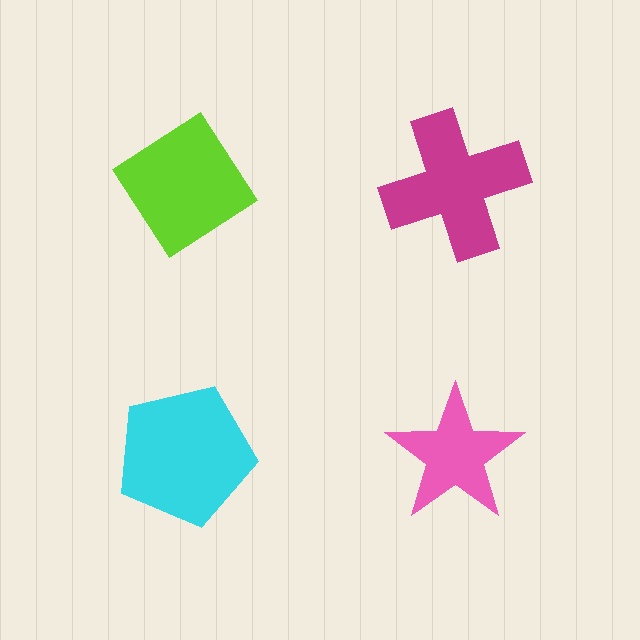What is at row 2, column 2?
A pink star.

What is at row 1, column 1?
A lime diamond.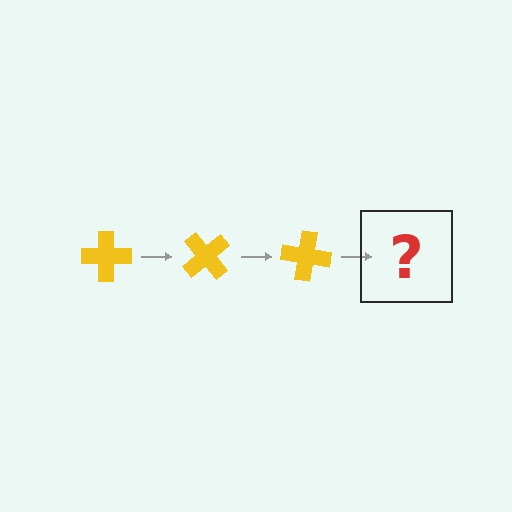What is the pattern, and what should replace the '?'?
The pattern is that the cross rotates 50 degrees each step. The '?' should be a yellow cross rotated 150 degrees.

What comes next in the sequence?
The next element should be a yellow cross rotated 150 degrees.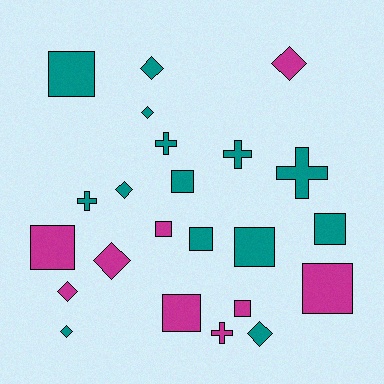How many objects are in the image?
There are 23 objects.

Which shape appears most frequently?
Square, with 10 objects.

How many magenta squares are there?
There are 5 magenta squares.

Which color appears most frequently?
Teal, with 14 objects.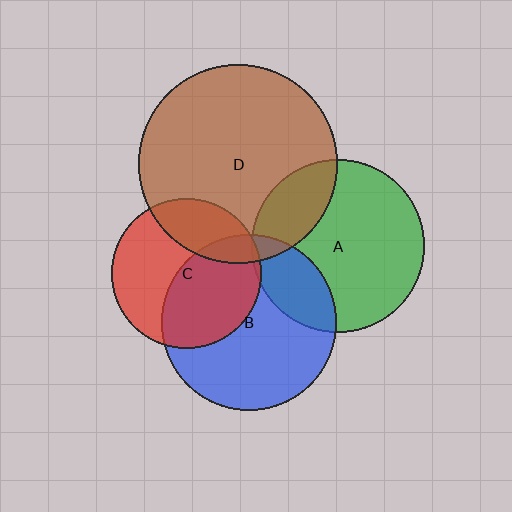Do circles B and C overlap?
Yes.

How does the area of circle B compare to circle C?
Approximately 1.4 times.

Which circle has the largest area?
Circle D (brown).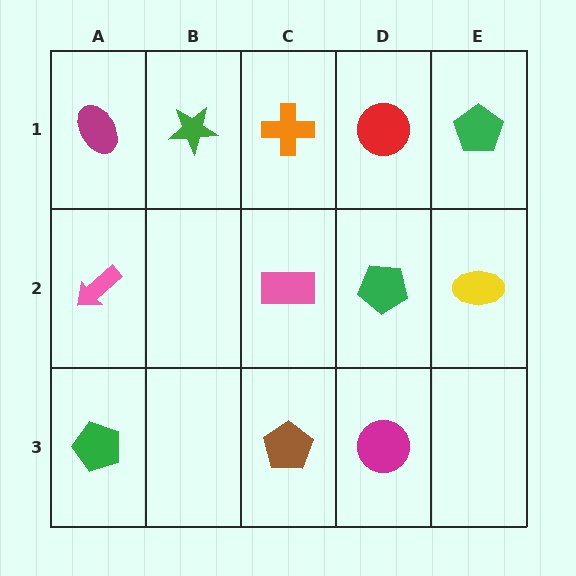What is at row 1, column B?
A green star.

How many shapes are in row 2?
4 shapes.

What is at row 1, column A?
A magenta ellipse.